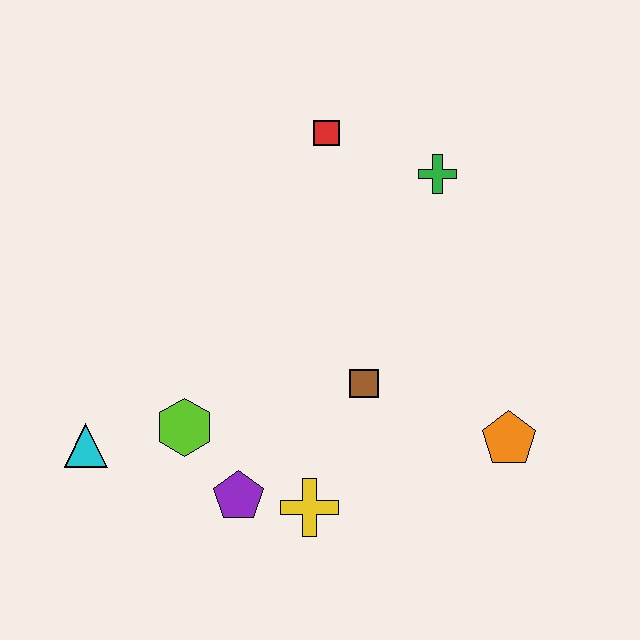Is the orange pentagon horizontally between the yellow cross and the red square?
No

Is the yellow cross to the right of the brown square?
No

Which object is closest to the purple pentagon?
The yellow cross is closest to the purple pentagon.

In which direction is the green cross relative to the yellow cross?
The green cross is above the yellow cross.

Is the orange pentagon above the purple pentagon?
Yes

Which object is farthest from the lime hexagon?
The green cross is farthest from the lime hexagon.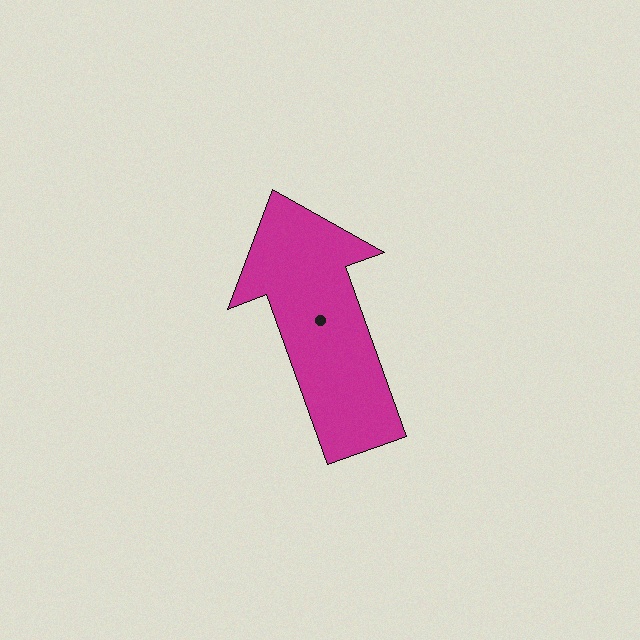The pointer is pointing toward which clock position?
Roughly 11 o'clock.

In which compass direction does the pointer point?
North.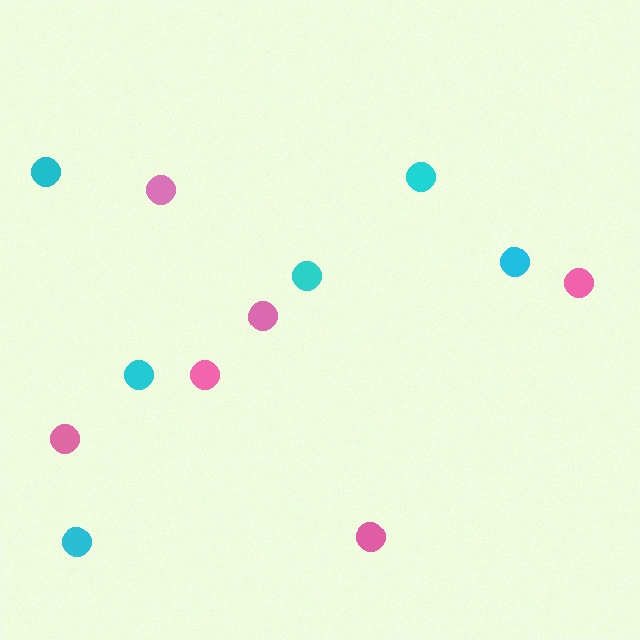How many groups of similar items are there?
There are 2 groups: one group of pink circles (6) and one group of cyan circles (6).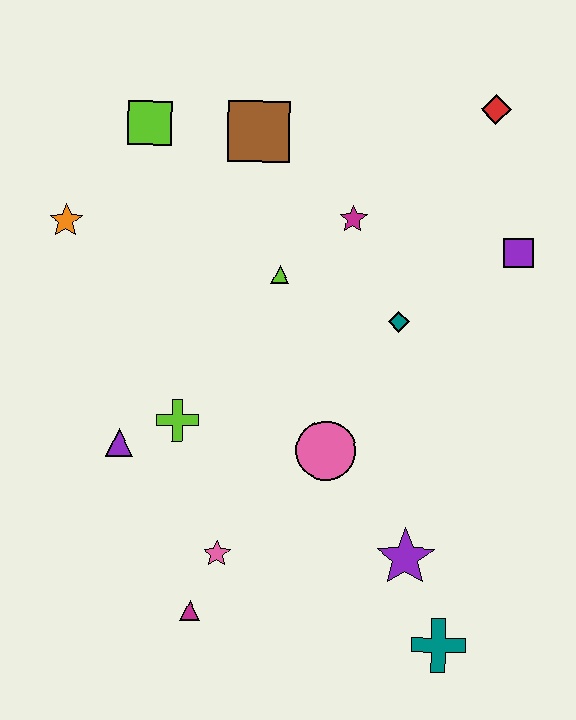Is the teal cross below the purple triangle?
Yes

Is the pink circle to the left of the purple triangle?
No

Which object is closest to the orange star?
The lime square is closest to the orange star.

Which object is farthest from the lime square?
The teal cross is farthest from the lime square.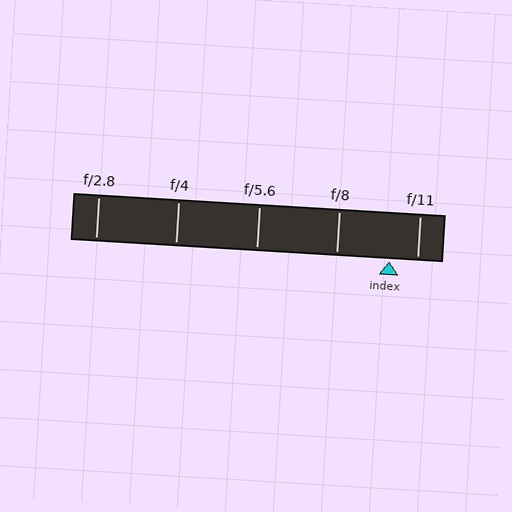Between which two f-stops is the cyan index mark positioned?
The index mark is between f/8 and f/11.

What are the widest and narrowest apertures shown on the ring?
The widest aperture shown is f/2.8 and the narrowest is f/11.